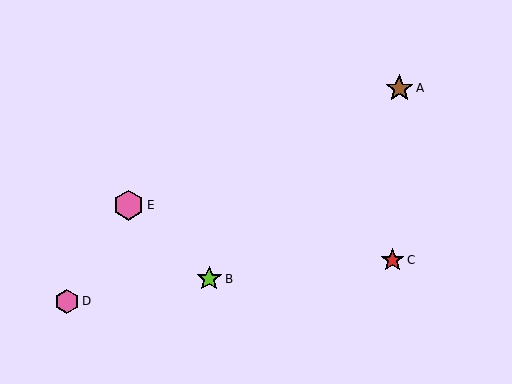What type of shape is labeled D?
Shape D is a pink hexagon.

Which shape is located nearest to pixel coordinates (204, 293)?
The lime star (labeled B) at (209, 279) is nearest to that location.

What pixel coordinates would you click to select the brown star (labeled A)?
Click at (399, 88) to select the brown star A.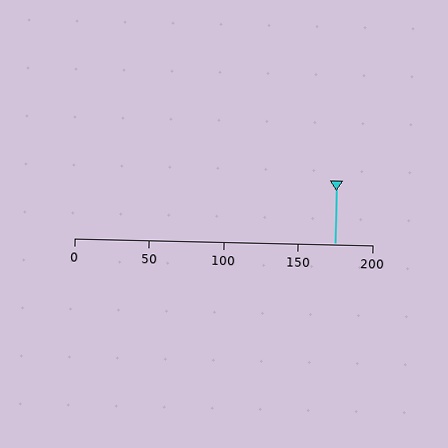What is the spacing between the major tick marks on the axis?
The major ticks are spaced 50 apart.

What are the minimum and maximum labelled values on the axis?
The axis runs from 0 to 200.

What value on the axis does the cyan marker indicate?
The marker indicates approximately 175.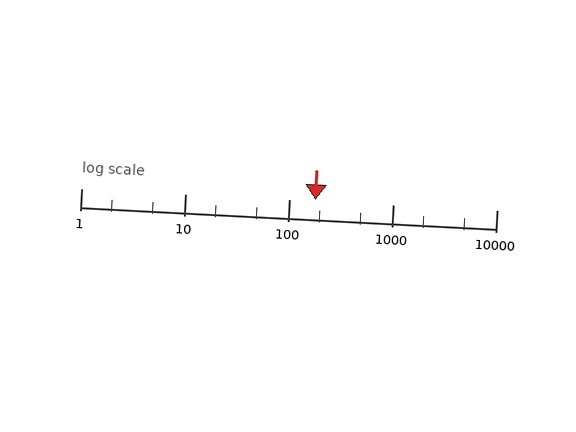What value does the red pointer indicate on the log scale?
The pointer indicates approximately 180.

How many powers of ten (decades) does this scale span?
The scale spans 4 decades, from 1 to 10000.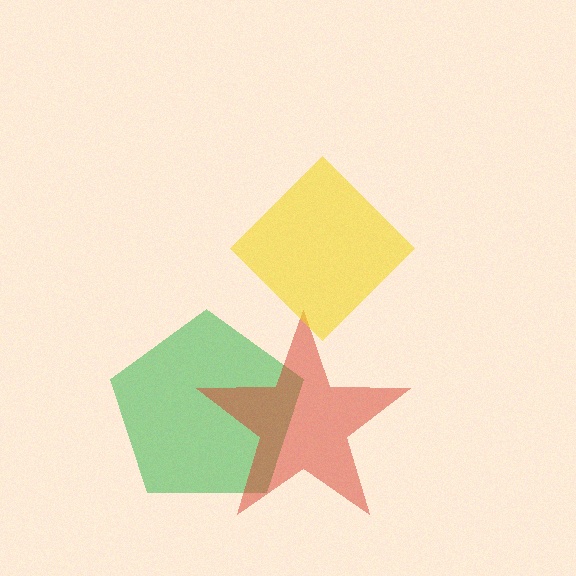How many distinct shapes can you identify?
There are 3 distinct shapes: a green pentagon, a red star, a yellow diamond.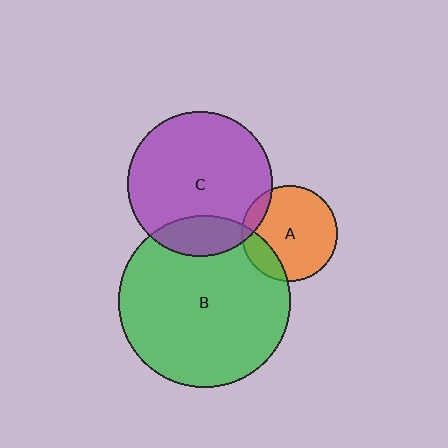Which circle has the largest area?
Circle B (green).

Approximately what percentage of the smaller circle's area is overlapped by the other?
Approximately 10%.